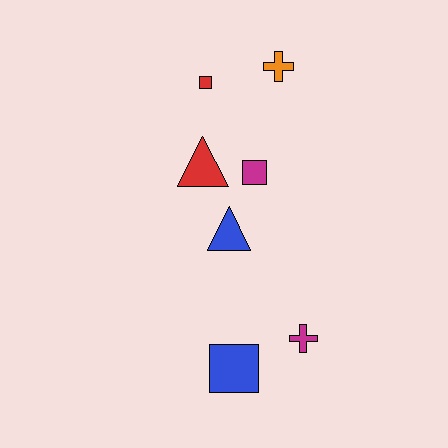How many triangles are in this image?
There are 2 triangles.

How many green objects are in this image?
There are no green objects.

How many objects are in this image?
There are 7 objects.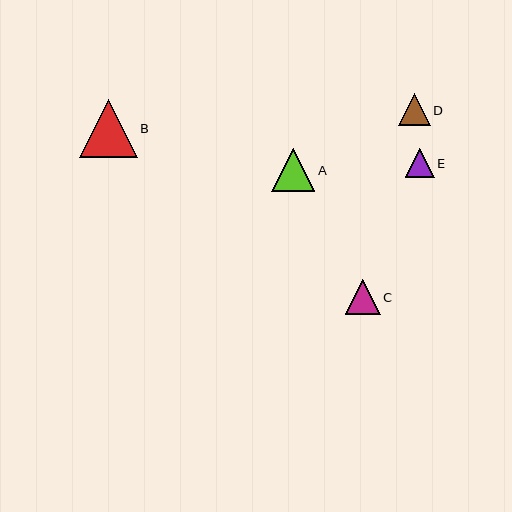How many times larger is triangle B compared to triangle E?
Triangle B is approximately 2.0 times the size of triangle E.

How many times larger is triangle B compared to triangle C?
Triangle B is approximately 1.7 times the size of triangle C.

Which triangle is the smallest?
Triangle E is the smallest with a size of approximately 29 pixels.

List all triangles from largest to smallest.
From largest to smallest: B, A, C, D, E.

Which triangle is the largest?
Triangle B is the largest with a size of approximately 58 pixels.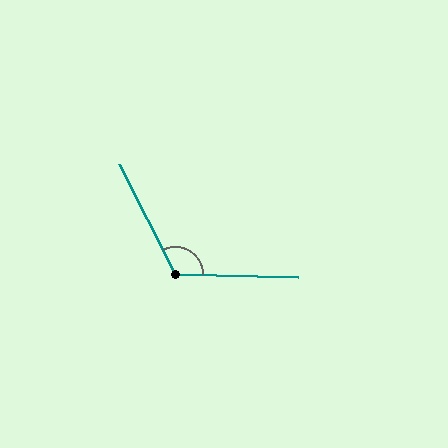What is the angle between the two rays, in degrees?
Approximately 118 degrees.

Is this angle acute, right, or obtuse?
It is obtuse.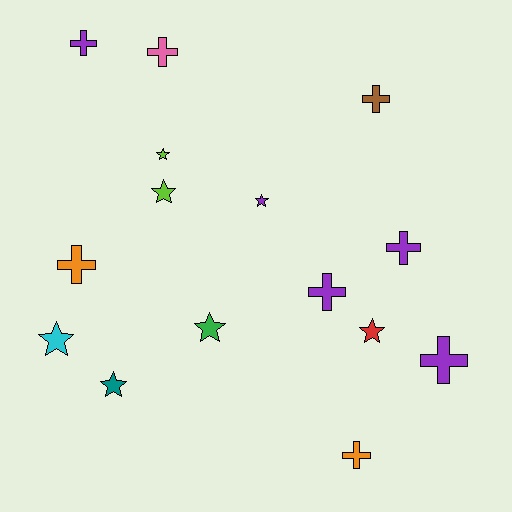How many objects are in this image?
There are 15 objects.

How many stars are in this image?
There are 7 stars.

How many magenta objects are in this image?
There are no magenta objects.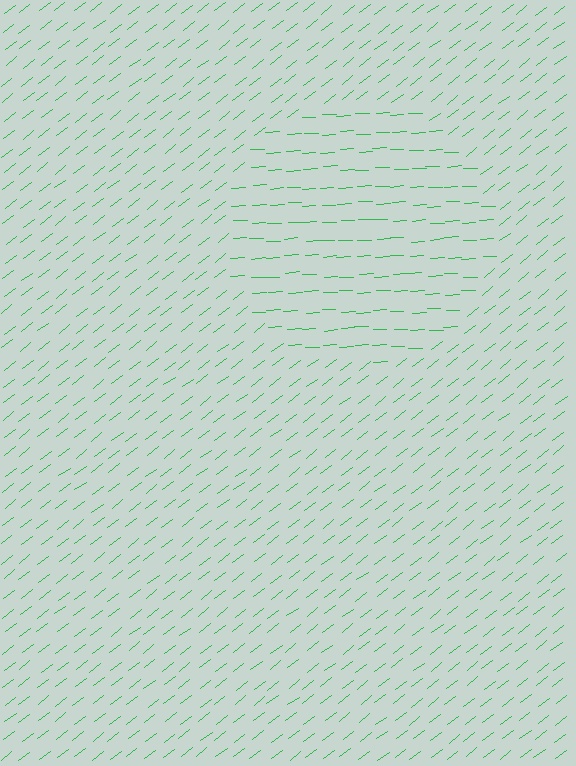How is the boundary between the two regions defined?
The boundary is defined purely by a change in line orientation (approximately 34 degrees difference). All lines are the same color and thickness.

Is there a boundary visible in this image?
Yes, there is a texture boundary formed by a change in line orientation.